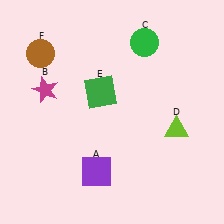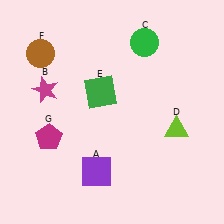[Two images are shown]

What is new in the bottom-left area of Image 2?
A magenta pentagon (G) was added in the bottom-left area of Image 2.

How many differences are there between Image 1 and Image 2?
There is 1 difference between the two images.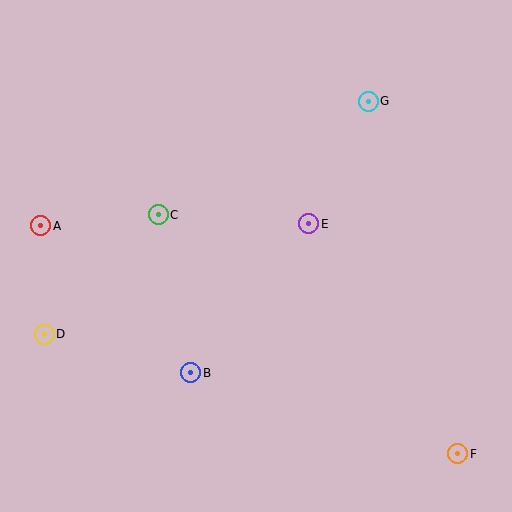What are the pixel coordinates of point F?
Point F is at (458, 454).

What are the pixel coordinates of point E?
Point E is at (309, 224).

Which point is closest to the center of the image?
Point E at (309, 224) is closest to the center.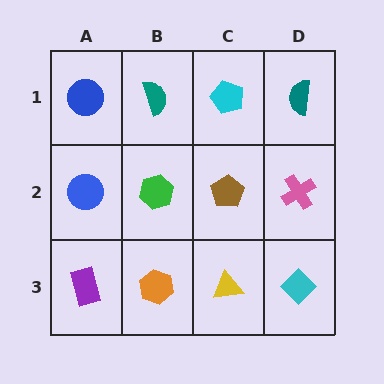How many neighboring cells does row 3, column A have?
2.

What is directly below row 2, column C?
A yellow triangle.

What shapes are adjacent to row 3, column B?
A green hexagon (row 2, column B), a purple rectangle (row 3, column A), a yellow triangle (row 3, column C).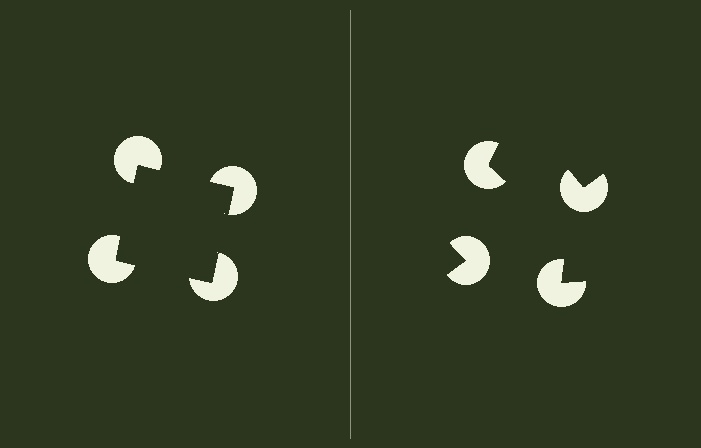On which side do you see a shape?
An illusory square appears on the left side. On the right side the wedge cuts are rotated, so no coherent shape forms.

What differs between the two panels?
The pac-man discs are positioned identically on both sides; only the wedge orientations differ. On the left they align to a square; on the right they are misaligned.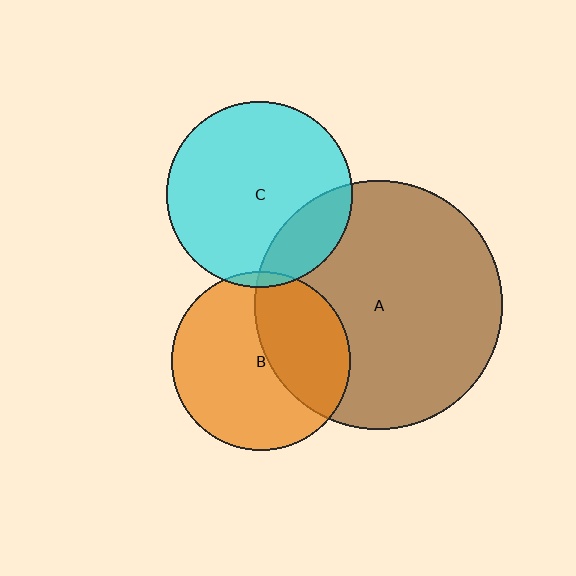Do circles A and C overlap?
Yes.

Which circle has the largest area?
Circle A (brown).